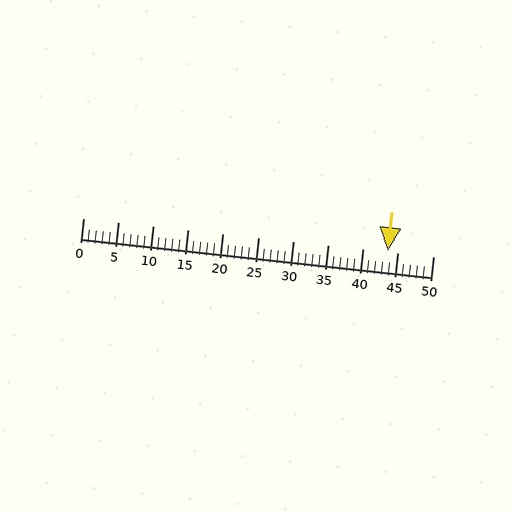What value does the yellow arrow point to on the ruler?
The yellow arrow points to approximately 44.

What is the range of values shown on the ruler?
The ruler shows values from 0 to 50.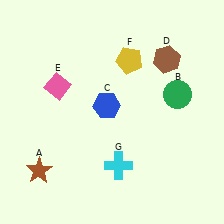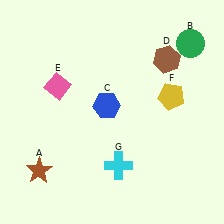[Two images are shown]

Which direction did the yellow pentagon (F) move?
The yellow pentagon (F) moved right.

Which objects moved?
The objects that moved are: the green circle (B), the yellow pentagon (F).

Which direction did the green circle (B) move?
The green circle (B) moved up.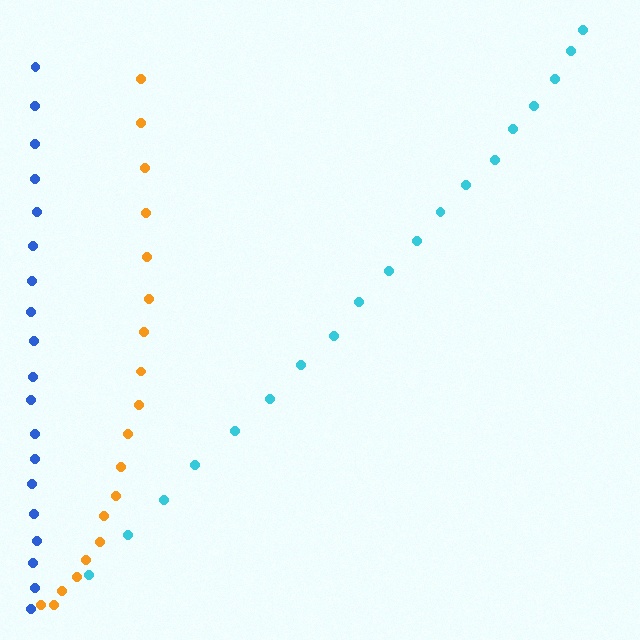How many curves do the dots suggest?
There are 3 distinct paths.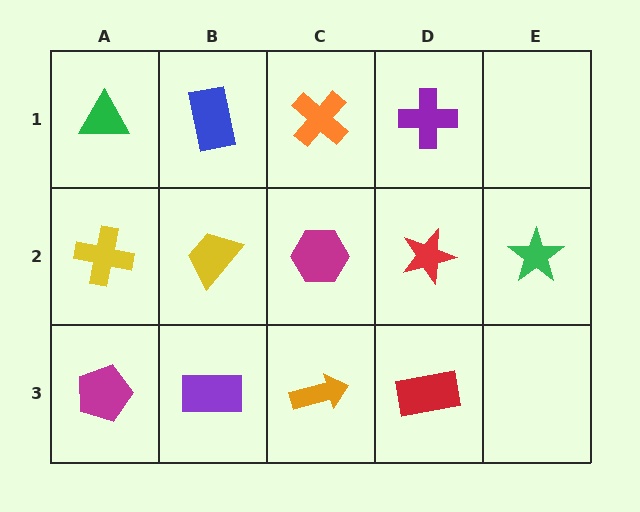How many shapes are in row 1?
4 shapes.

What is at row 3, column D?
A red rectangle.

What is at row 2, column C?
A magenta hexagon.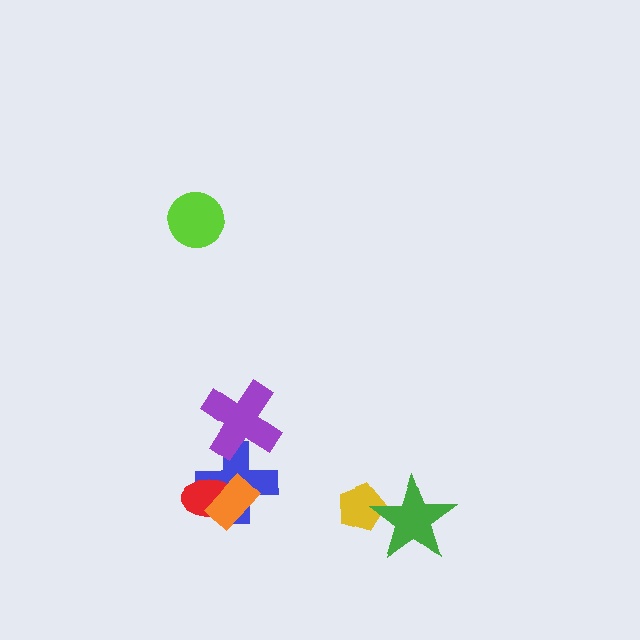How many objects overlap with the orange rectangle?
2 objects overlap with the orange rectangle.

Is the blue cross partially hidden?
Yes, it is partially covered by another shape.